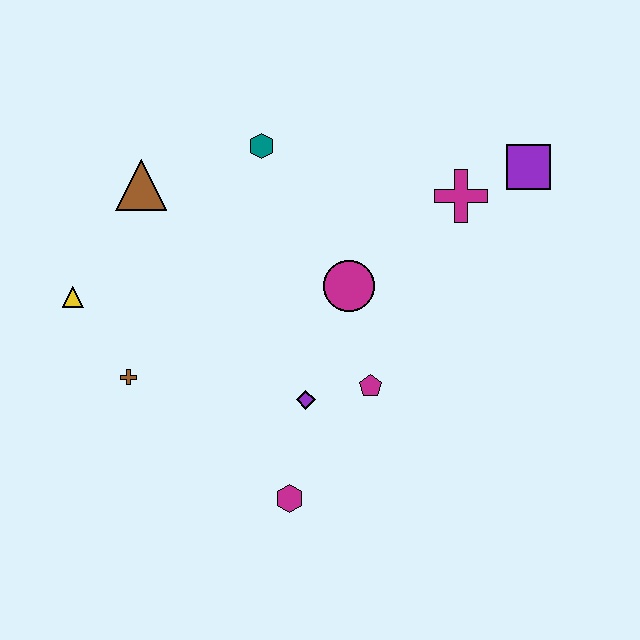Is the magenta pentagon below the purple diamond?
No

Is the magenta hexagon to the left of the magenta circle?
Yes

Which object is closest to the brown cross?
The yellow triangle is closest to the brown cross.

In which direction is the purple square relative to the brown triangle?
The purple square is to the right of the brown triangle.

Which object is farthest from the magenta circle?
The yellow triangle is farthest from the magenta circle.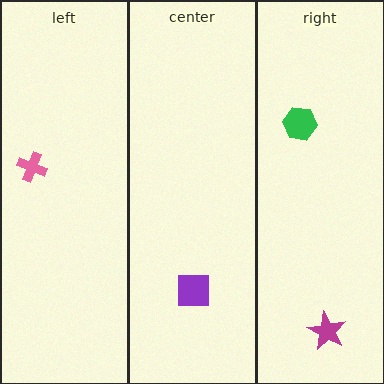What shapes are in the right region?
The magenta star, the green hexagon.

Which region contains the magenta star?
The right region.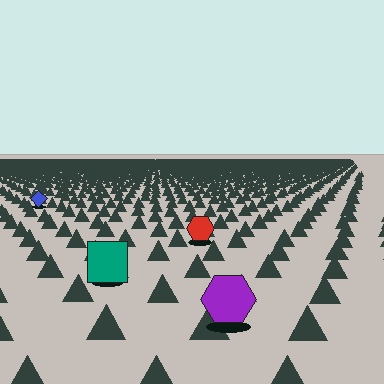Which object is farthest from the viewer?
The blue diamond is farthest from the viewer. It appears smaller and the ground texture around it is denser.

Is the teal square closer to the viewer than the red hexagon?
Yes. The teal square is closer — you can tell from the texture gradient: the ground texture is coarser near it.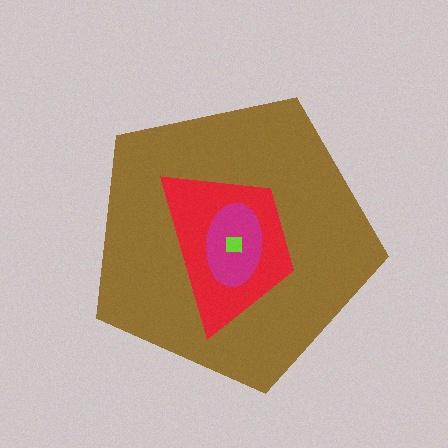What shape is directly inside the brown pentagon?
The red trapezoid.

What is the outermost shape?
The brown pentagon.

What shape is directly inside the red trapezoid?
The magenta ellipse.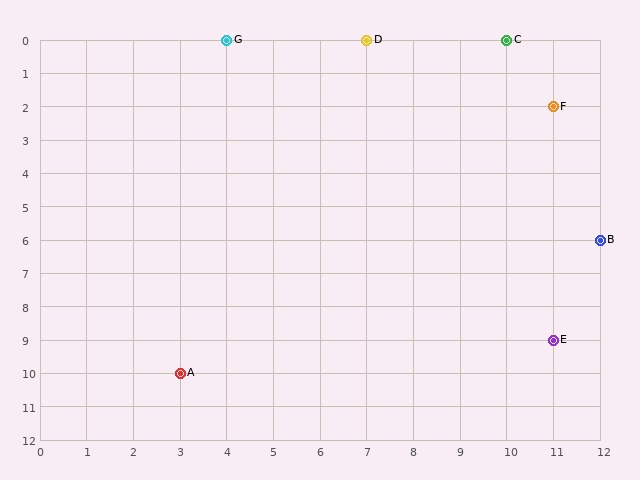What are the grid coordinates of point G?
Point G is at grid coordinates (4, 0).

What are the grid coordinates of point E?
Point E is at grid coordinates (11, 9).